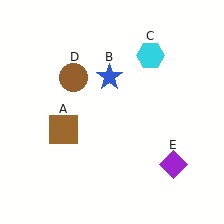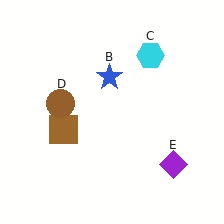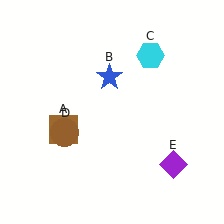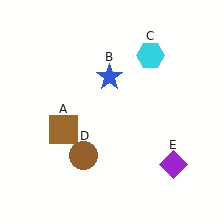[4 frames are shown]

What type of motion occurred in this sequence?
The brown circle (object D) rotated counterclockwise around the center of the scene.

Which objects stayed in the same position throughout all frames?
Brown square (object A) and blue star (object B) and cyan hexagon (object C) and purple diamond (object E) remained stationary.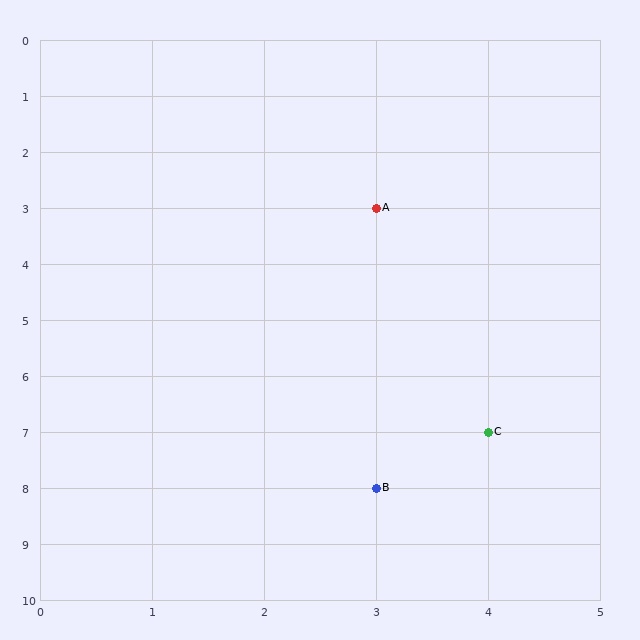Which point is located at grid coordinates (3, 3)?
Point A is at (3, 3).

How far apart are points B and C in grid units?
Points B and C are 1 column and 1 row apart (about 1.4 grid units diagonally).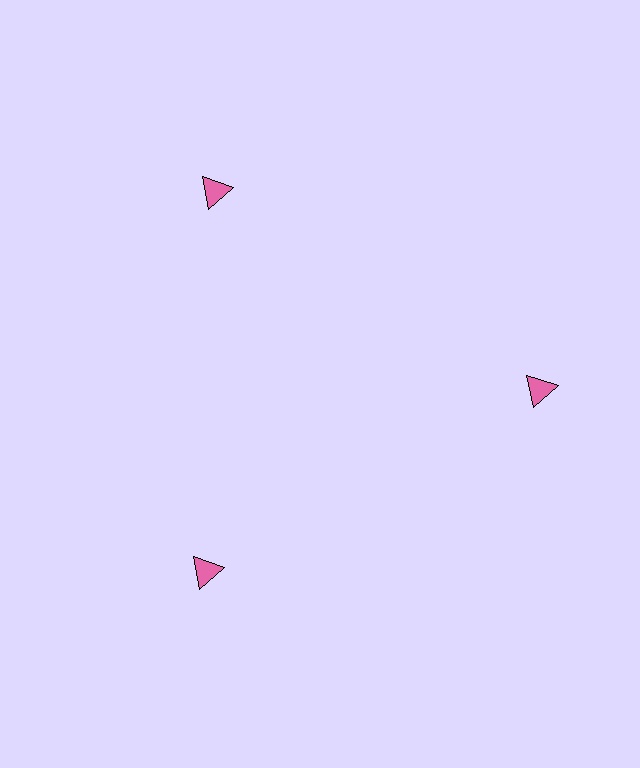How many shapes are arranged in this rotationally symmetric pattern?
There are 3 shapes, arranged in 3 groups of 1.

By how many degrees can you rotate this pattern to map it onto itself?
The pattern maps onto itself every 120 degrees of rotation.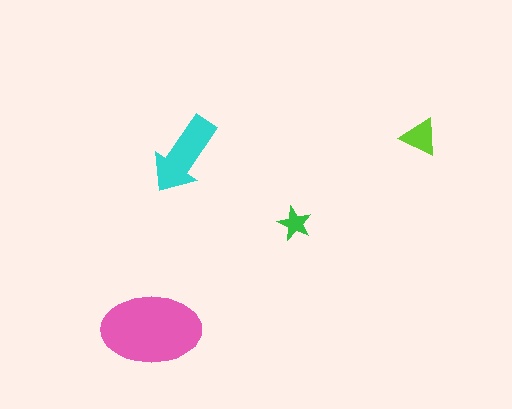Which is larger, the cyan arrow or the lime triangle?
The cyan arrow.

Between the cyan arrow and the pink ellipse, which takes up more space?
The pink ellipse.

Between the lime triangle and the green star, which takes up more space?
The lime triangle.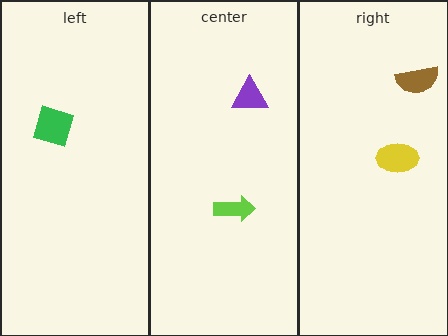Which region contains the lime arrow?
The center region.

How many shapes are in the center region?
2.